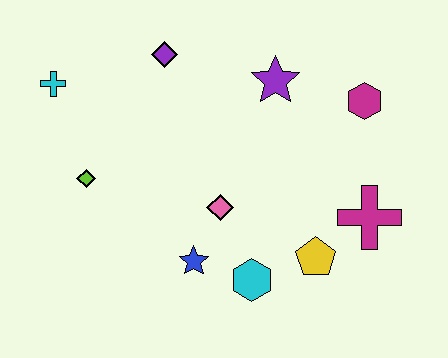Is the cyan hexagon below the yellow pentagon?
Yes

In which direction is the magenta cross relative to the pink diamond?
The magenta cross is to the right of the pink diamond.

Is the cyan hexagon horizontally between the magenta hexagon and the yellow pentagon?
No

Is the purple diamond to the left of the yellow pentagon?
Yes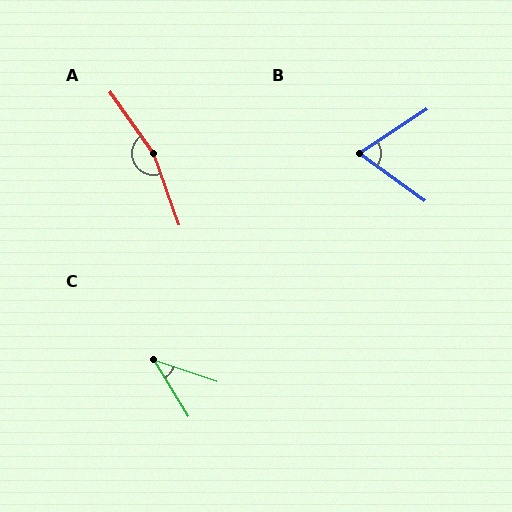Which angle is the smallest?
C, at approximately 40 degrees.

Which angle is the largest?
A, at approximately 164 degrees.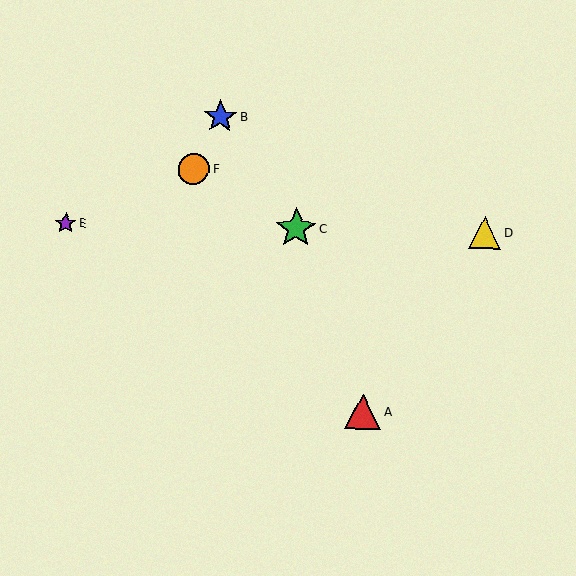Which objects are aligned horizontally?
Objects C, D, E are aligned horizontally.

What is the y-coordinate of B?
Object B is at y≈117.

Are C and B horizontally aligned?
No, C is at y≈229 and B is at y≈117.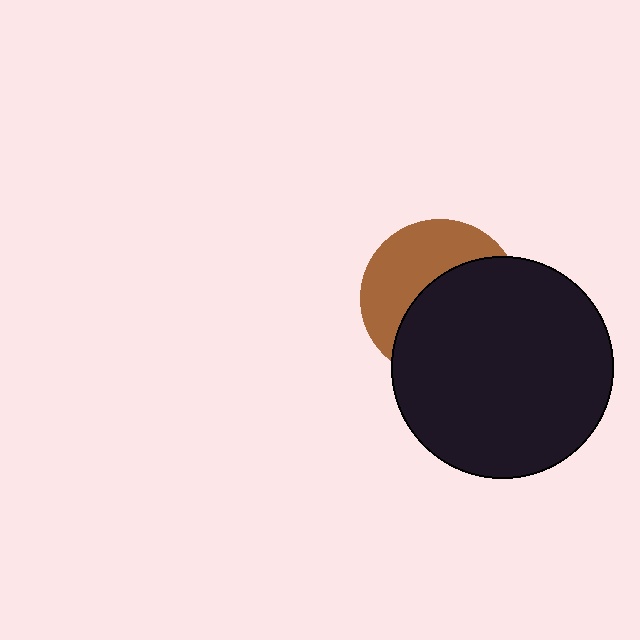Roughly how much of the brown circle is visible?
A small part of it is visible (roughly 44%).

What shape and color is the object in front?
The object in front is a black circle.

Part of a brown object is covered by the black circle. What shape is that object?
It is a circle.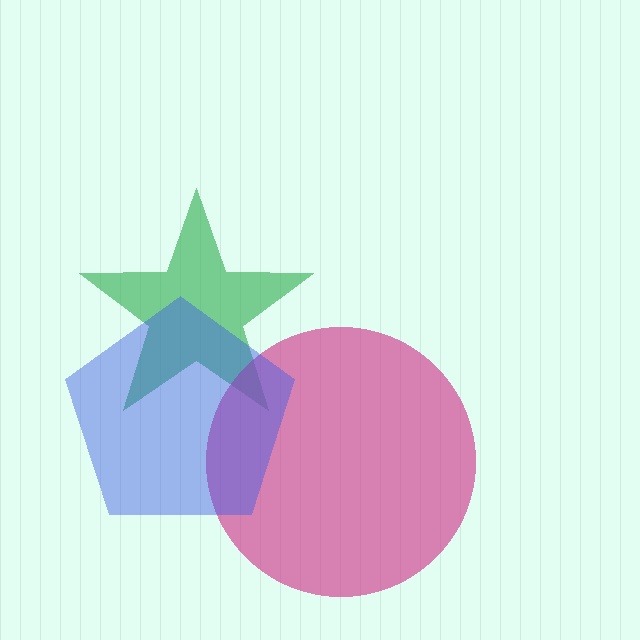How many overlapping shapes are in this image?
There are 3 overlapping shapes in the image.